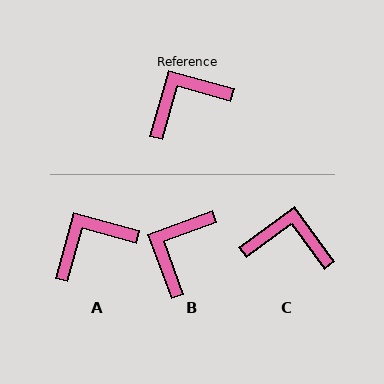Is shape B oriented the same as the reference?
No, it is off by about 35 degrees.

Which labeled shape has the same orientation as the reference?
A.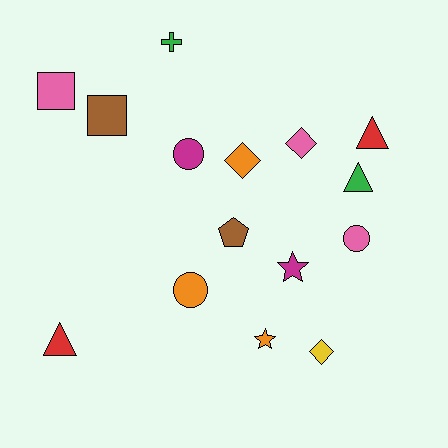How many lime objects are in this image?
There are no lime objects.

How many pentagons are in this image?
There is 1 pentagon.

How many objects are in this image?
There are 15 objects.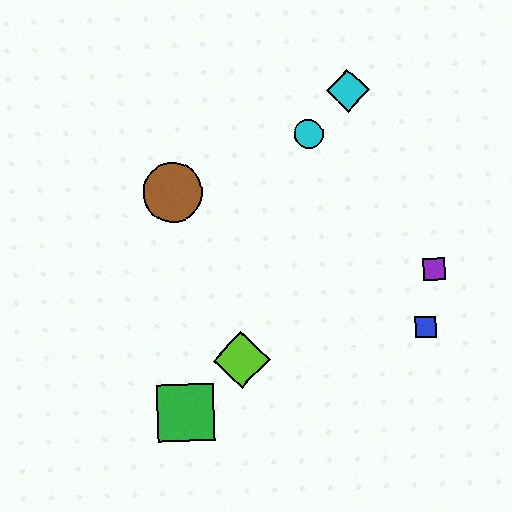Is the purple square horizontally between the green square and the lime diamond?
No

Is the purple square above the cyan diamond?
No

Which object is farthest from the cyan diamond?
The green square is farthest from the cyan diamond.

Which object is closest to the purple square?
The blue square is closest to the purple square.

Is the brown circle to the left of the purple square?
Yes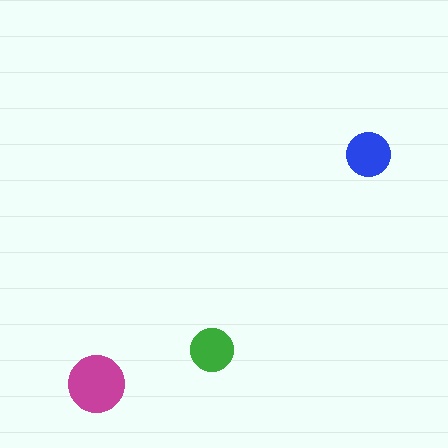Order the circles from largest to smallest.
the magenta one, the blue one, the green one.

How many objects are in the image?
There are 3 objects in the image.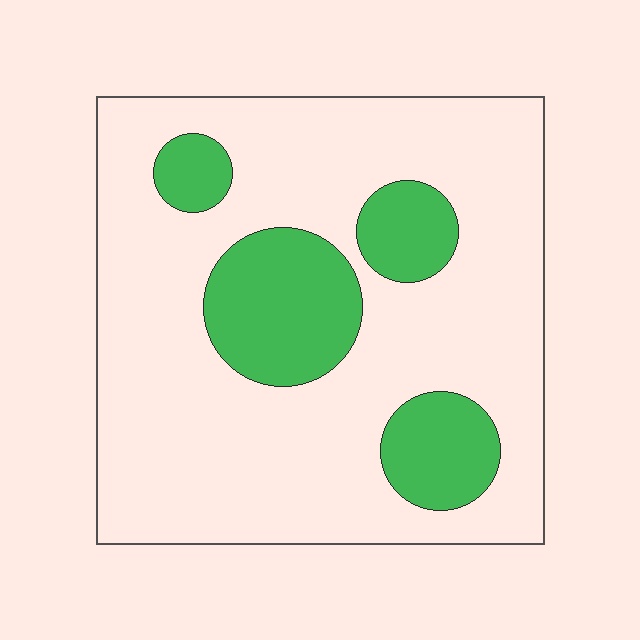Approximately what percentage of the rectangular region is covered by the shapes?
Approximately 20%.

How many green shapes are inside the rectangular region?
4.